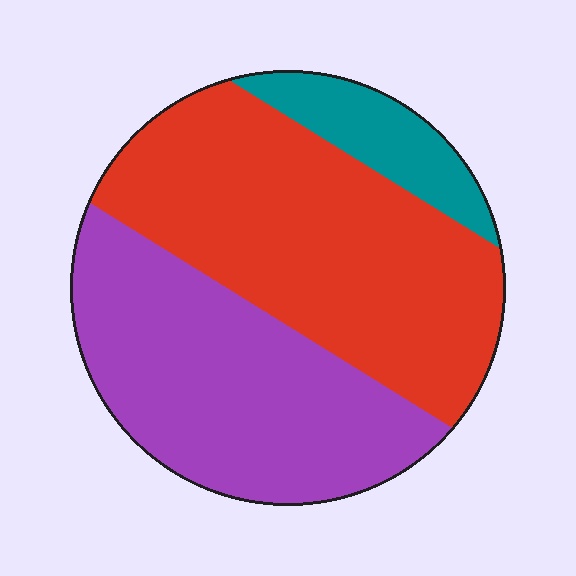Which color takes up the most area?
Red, at roughly 50%.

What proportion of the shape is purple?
Purple covers 41% of the shape.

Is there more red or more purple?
Red.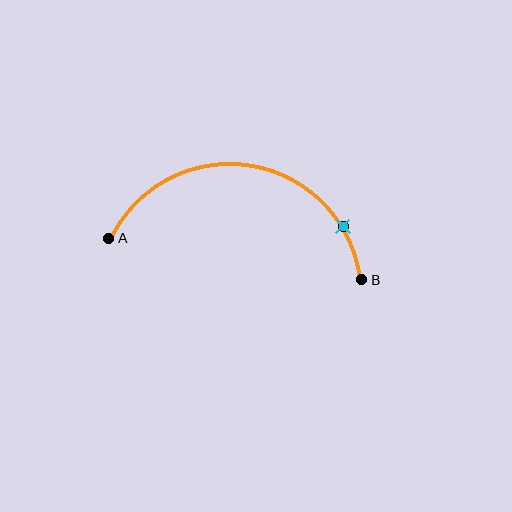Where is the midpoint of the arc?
The arc midpoint is the point on the curve farthest from the straight line joining A and B. It sits above that line.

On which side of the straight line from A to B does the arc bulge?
The arc bulges above the straight line connecting A and B.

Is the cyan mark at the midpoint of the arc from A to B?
No. The cyan mark lies on the arc but is closer to endpoint B. The arc midpoint would be at the point on the curve equidistant along the arc from both A and B.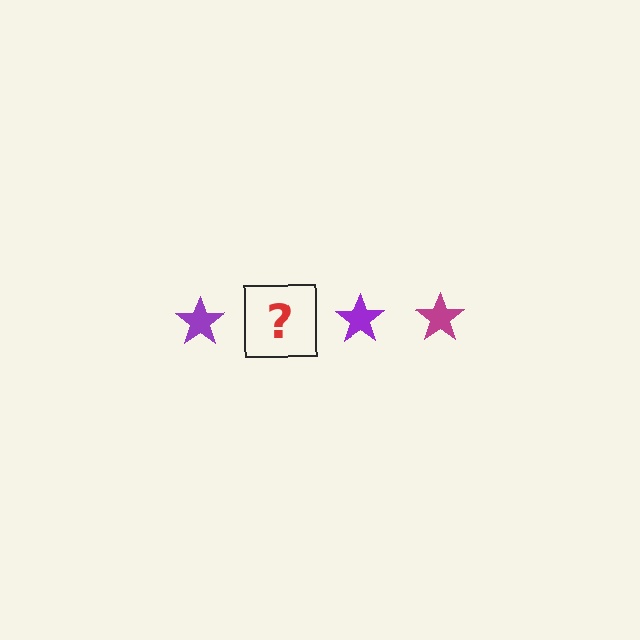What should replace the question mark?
The question mark should be replaced with a magenta star.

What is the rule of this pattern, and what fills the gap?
The rule is that the pattern cycles through purple, magenta stars. The gap should be filled with a magenta star.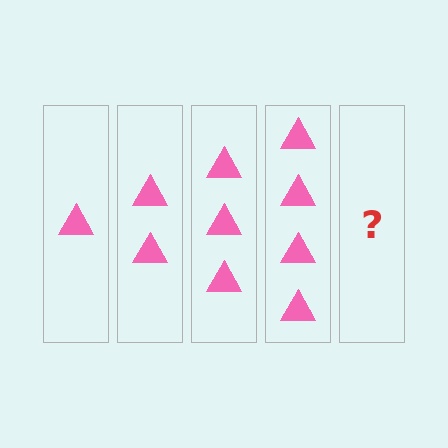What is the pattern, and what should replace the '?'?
The pattern is that each step adds one more triangle. The '?' should be 5 triangles.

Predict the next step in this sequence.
The next step is 5 triangles.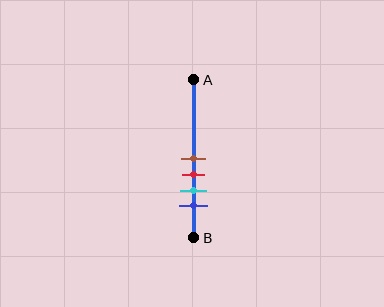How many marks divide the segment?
There are 4 marks dividing the segment.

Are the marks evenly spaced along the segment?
Yes, the marks are approximately evenly spaced.